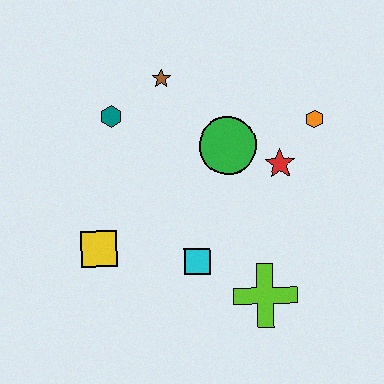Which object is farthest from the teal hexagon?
The lime cross is farthest from the teal hexagon.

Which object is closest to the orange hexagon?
The red star is closest to the orange hexagon.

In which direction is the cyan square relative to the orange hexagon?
The cyan square is below the orange hexagon.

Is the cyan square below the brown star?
Yes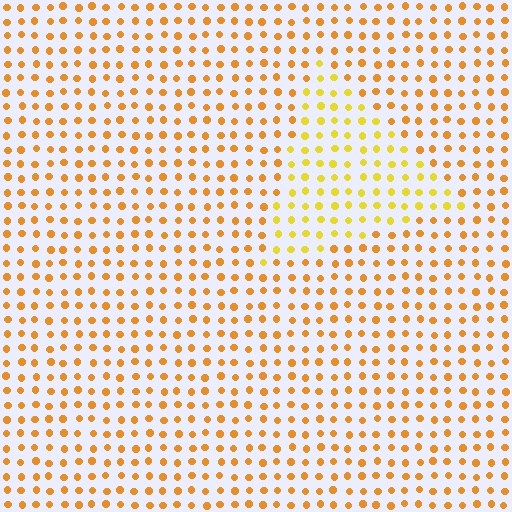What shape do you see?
I see a triangle.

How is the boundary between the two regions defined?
The boundary is defined purely by a slight shift in hue (about 23 degrees). Spacing, size, and orientation are identical on both sides.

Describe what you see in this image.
The image is filled with small orange elements in a uniform arrangement. A triangle-shaped region is visible where the elements are tinted to a slightly different hue, forming a subtle color boundary.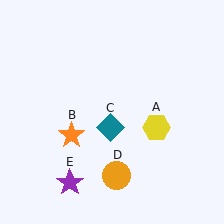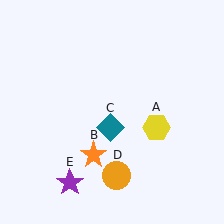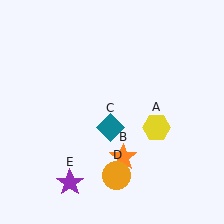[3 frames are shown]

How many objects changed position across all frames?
1 object changed position: orange star (object B).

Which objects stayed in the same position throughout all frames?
Yellow hexagon (object A) and teal diamond (object C) and orange circle (object D) and purple star (object E) remained stationary.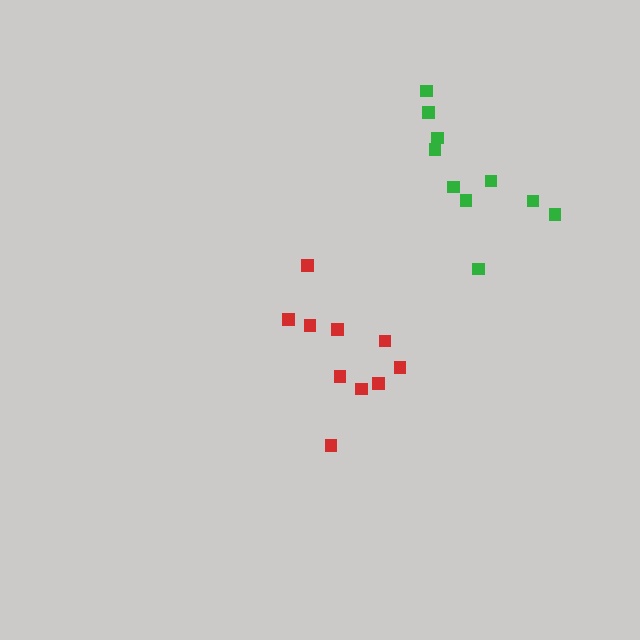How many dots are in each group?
Group 1: 10 dots, Group 2: 10 dots (20 total).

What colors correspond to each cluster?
The clusters are colored: green, red.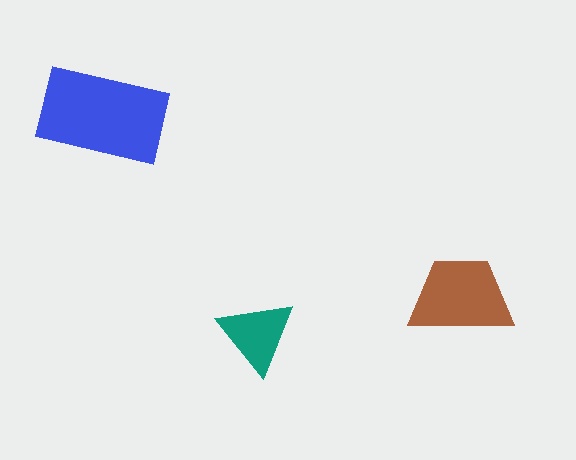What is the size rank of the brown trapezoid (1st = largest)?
2nd.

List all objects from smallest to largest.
The teal triangle, the brown trapezoid, the blue rectangle.